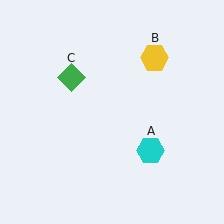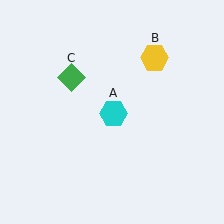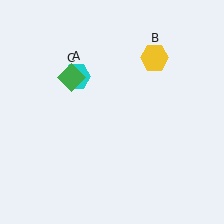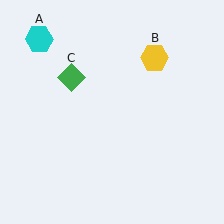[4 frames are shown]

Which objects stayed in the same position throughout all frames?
Yellow hexagon (object B) and green diamond (object C) remained stationary.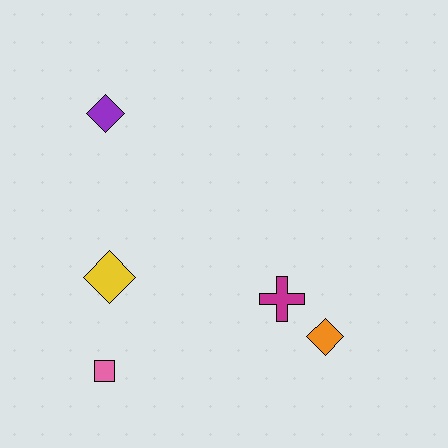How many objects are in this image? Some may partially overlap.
There are 5 objects.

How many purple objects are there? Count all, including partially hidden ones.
There is 1 purple object.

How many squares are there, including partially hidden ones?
There is 1 square.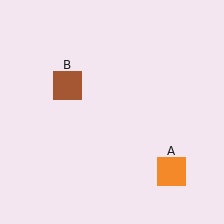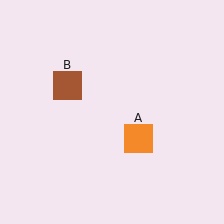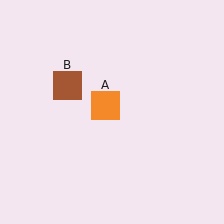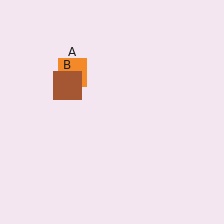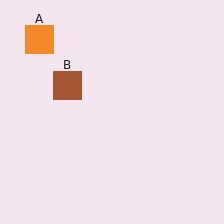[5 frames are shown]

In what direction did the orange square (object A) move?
The orange square (object A) moved up and to the left.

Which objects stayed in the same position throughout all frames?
Brown square (object B) remained stationary.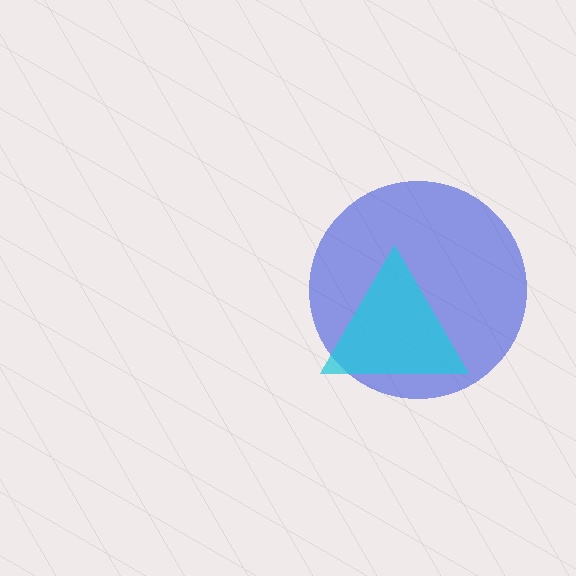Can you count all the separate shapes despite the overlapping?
Yes, there are 2 separate shapes.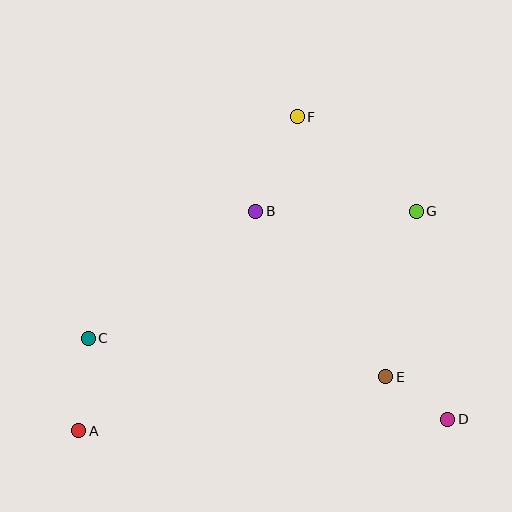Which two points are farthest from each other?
Points A and G are farthest from each other.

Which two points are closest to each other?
Points D and E are closest to each other.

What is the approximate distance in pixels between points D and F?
The distance between D and F is approximately 338 pixels.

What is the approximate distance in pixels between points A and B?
The distance between A and B is approximately 282 pixels.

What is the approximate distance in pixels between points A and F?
The distance between A and F is approximately 383 pixels.